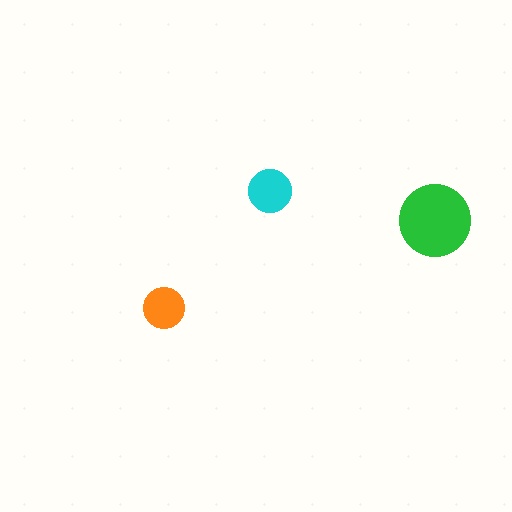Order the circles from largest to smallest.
the green one, the cyan one, the orange one.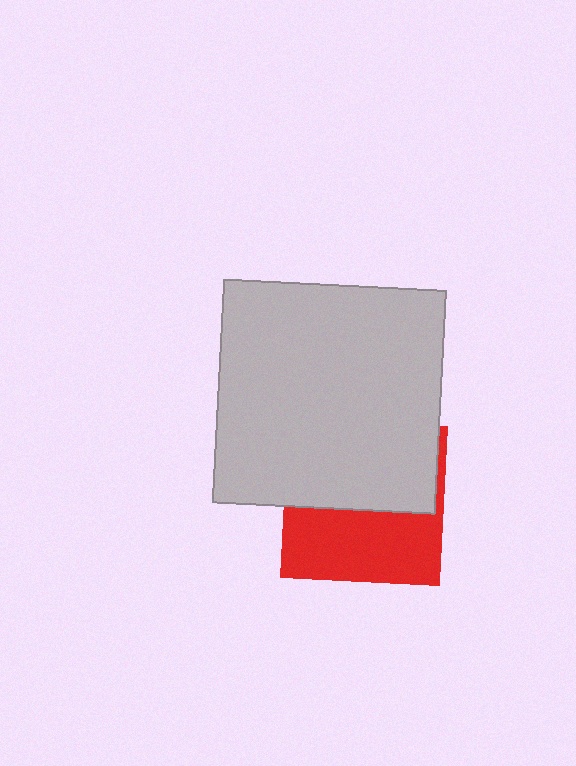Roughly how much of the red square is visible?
About half of it is visible (roughly 47%).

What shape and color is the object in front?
The object in front is a light gray rectangle.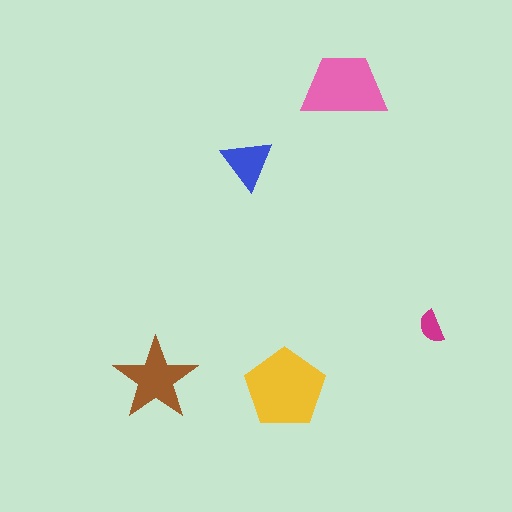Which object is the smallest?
The magenta semicircle.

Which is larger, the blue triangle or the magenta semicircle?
The blue triangle.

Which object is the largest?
The yellow pentagon.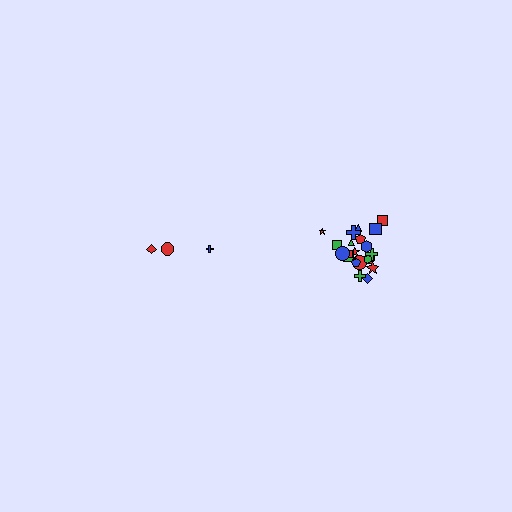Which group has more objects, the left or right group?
The right group.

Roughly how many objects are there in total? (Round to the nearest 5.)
Roughly 25 objects in total.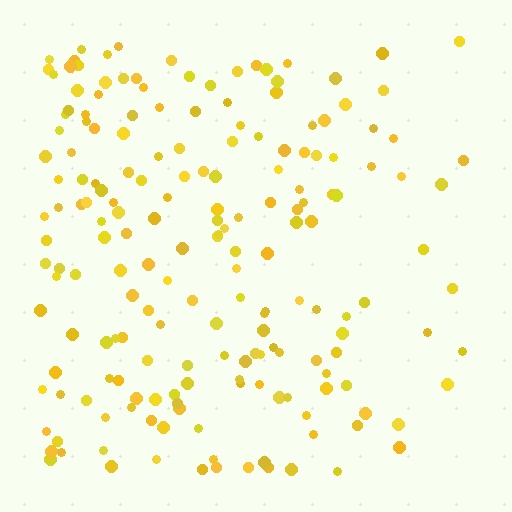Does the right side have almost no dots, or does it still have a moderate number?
Still a moderate number, just noticeably fewer than the left.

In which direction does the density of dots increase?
From right to left, with the left side densest.